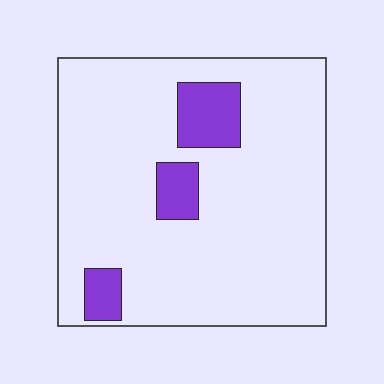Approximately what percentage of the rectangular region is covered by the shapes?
Approximately 10%.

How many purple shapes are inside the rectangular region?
3.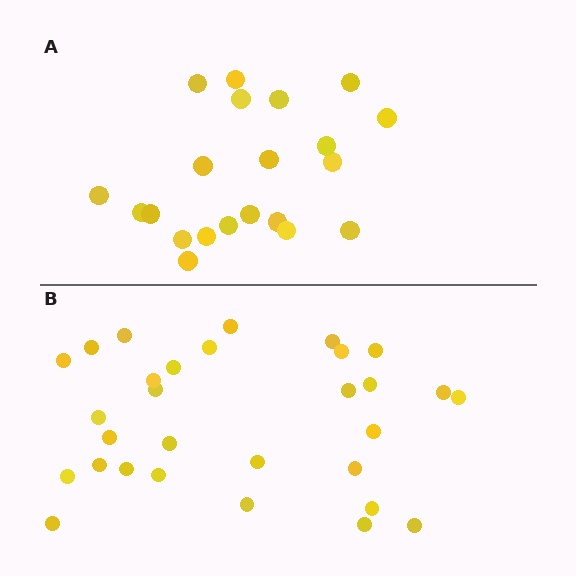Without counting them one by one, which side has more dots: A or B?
Region B (the bottom region) has more dots.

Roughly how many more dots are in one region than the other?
Region B has roughly 8 or so more dots than region A.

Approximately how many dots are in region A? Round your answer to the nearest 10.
About 20 dots. (The exact count is 21, which rounds to 20.)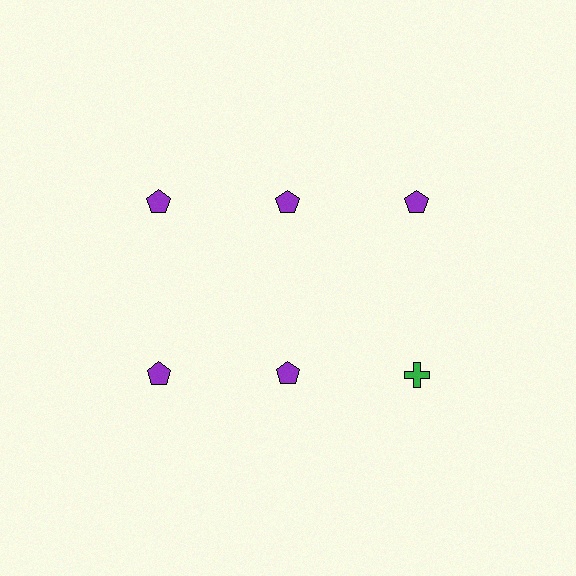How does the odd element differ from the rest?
It differs in both color (green instead of purple) and shape (cross instead of pentagon).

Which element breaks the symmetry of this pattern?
The green cross in the second row, center column breaks the symmetry. All other shapes are purple pentagons.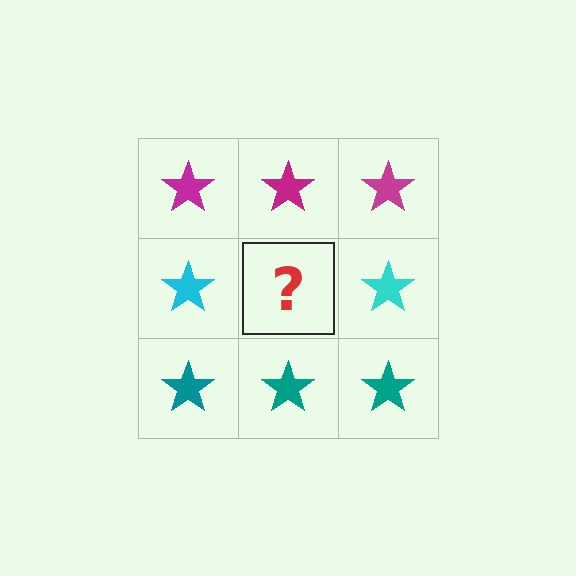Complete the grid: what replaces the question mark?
The question mark should be replaced with a cyan star.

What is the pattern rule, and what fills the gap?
The rule is that each row has a consistent color. The gap should be filled with a cyan star.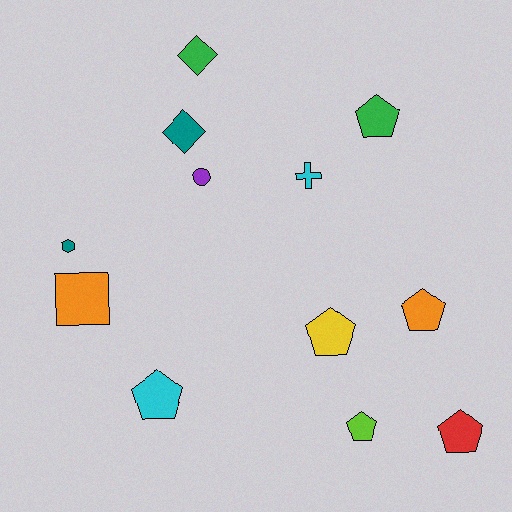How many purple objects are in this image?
There is 1 purple object.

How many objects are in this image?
There are 12 objects.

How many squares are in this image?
There is 1 square.